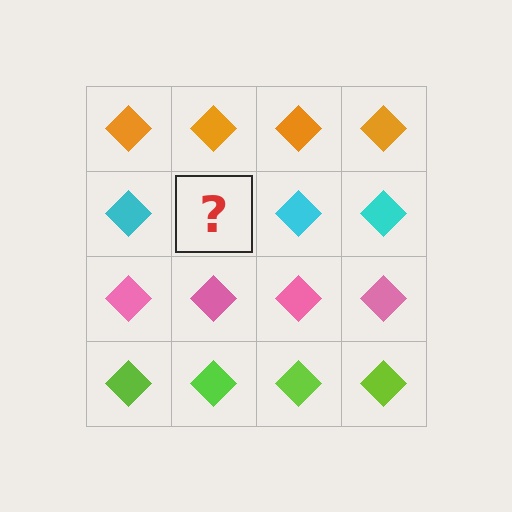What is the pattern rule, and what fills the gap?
The rule is that each row has a consistent color. The gap should be filled with a cyan diamond.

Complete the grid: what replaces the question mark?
The question mark should be replaced with a cyan diamond.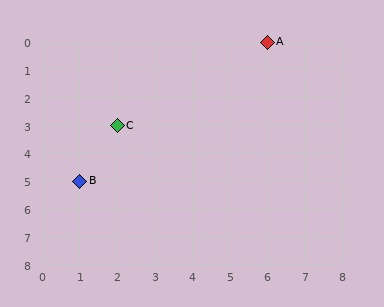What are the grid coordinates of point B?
Point B is at grid coordinates (1, 5).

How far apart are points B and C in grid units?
Points B and C are 1 column and 2 rows apart (about 2.2 grid units diagonally).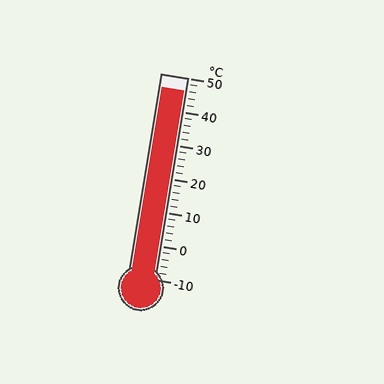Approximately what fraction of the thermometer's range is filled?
The thermometer is filled to approximately 95% of its range.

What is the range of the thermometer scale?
The thermometer scale ranges from -10°C to 50°C.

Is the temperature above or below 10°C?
The temperature is above 10°C.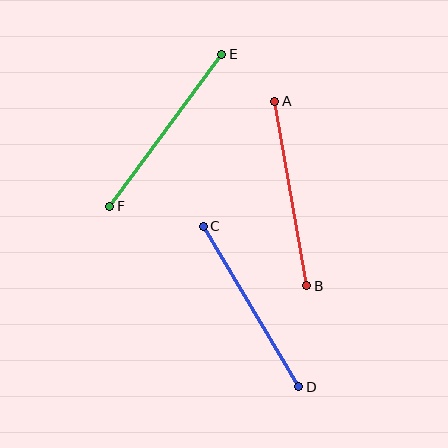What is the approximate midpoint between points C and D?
The midpoint is at approximately (251, 307) pixels.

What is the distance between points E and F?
The distance is approximately 189 pixels.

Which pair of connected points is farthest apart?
Points E and F are farthest apart.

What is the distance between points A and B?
The distance is approximately 187 pixels.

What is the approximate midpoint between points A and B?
The midpoint is at approximately (291, 193) pixels.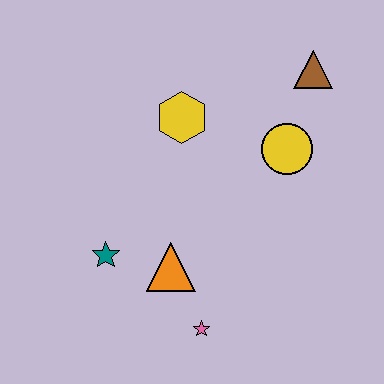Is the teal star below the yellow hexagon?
Yes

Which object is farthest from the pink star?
The brown triangle is farthest from the pink star.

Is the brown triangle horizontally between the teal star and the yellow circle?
No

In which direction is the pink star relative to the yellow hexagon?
The pink star is below the yellow hexagon.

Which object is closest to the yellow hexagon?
The yellow circle is closest to the yellow hexagon.